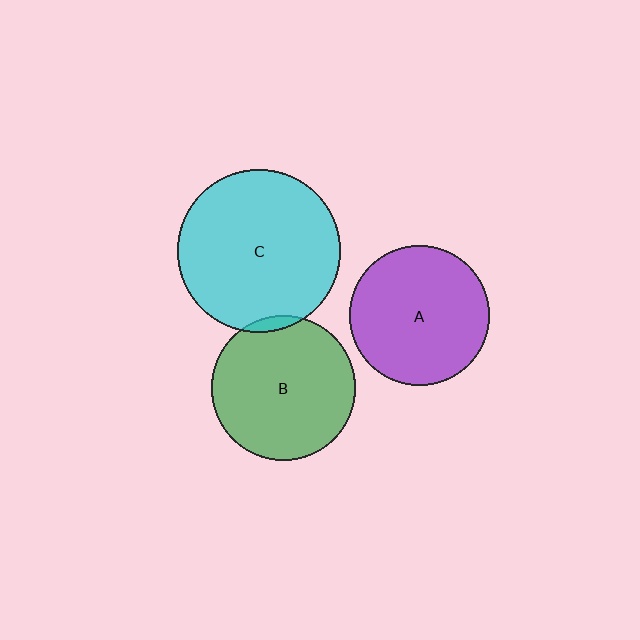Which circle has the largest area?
Circle C (cyan).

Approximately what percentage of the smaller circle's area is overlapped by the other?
Approximately 5%.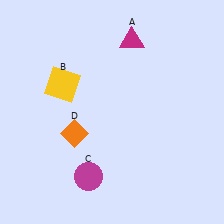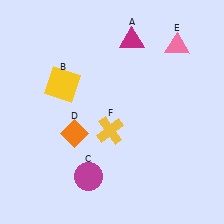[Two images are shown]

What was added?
A pink triangle (E), a yellow cross (F) were added in Image 2.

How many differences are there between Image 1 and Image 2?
There are 2 differences between the two images.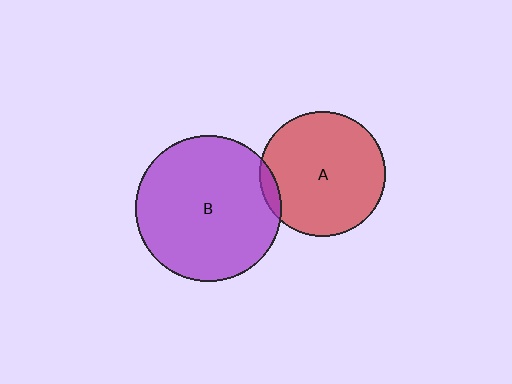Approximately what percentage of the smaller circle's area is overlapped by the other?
Approximately 5%.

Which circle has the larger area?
Circle B (purple).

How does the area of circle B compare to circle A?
Approximately 1.3 times.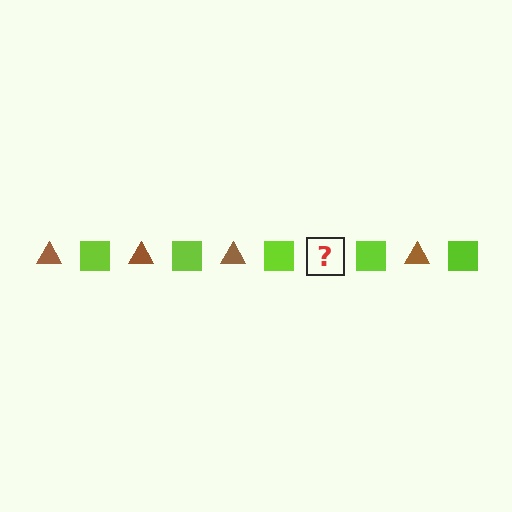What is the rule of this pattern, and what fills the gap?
The rule is that the pattern alternates between brown triangle and lime square. The gap should be filled with a brown triangle.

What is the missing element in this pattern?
The missing element is a brown triangle.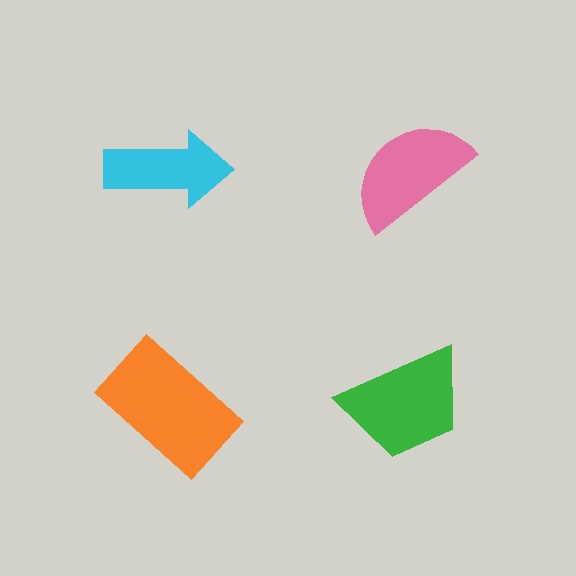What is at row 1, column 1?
A cyan arrow.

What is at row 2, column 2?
A green trapezoid.